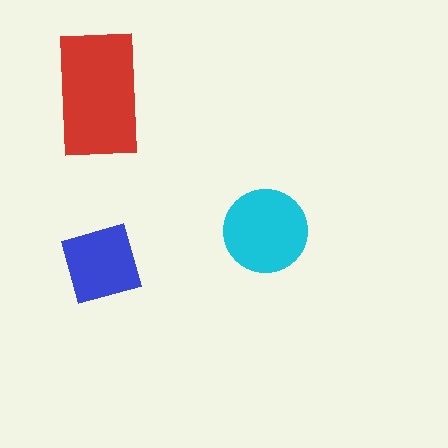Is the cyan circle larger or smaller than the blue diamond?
Larger.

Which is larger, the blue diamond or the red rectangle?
The red rectangle.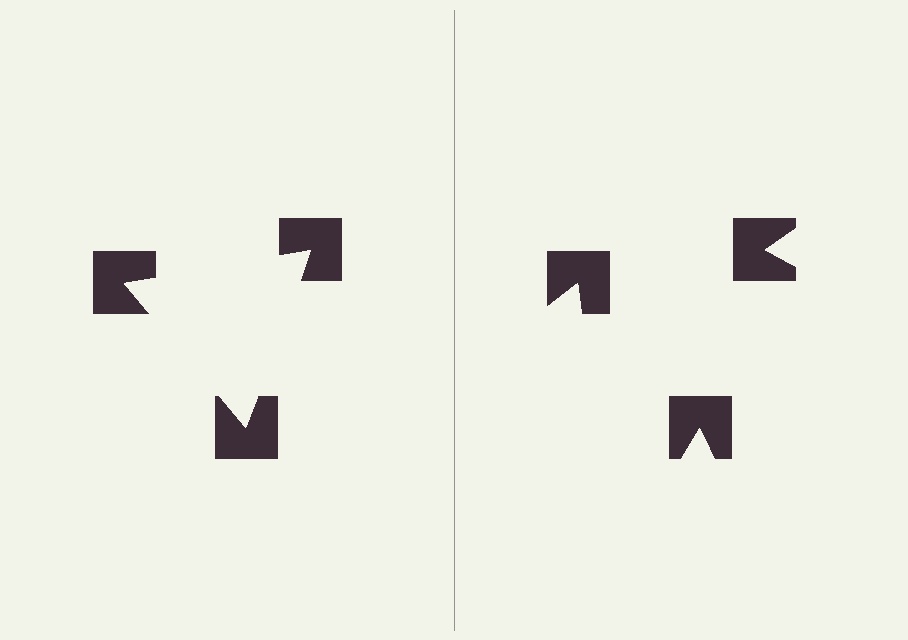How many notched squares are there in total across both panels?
6 — 3 on each side.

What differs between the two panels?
The notched squares are positioned identically on both sides; only the wedge orientations differ. On the left they align to a triangle; on the right they are misaligned.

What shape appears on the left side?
An illusory triangle.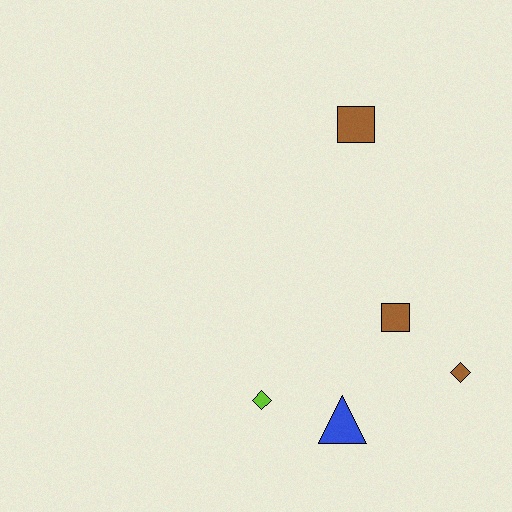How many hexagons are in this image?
There are no hexagons.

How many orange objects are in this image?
There are no orange objects.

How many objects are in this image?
There are 5 objects.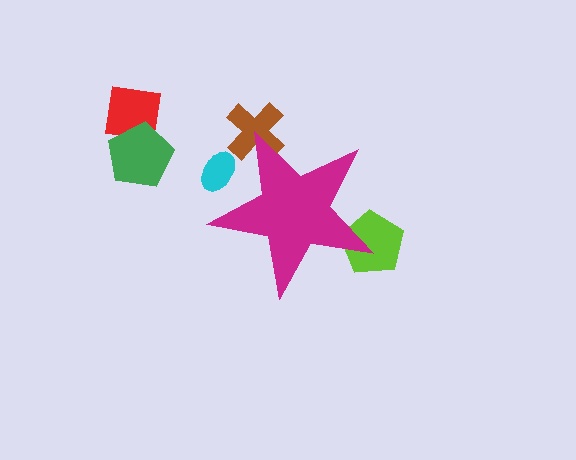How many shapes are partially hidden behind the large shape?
3 shapes are partially hidden.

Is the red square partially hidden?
No, the red square is fully visible.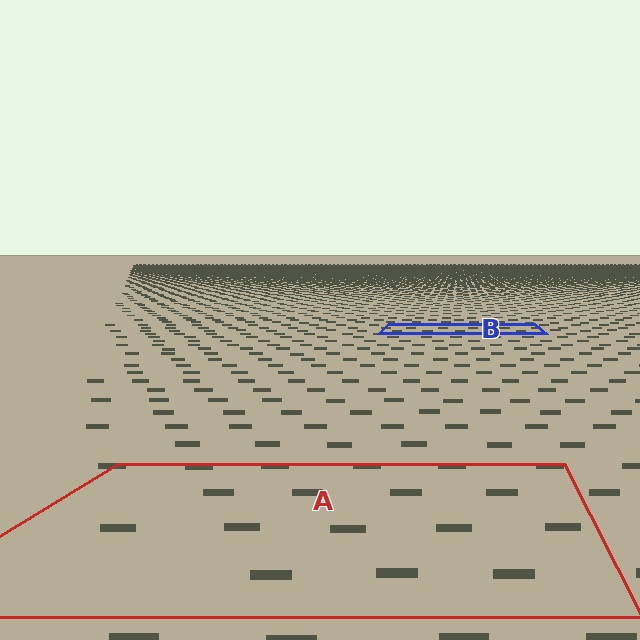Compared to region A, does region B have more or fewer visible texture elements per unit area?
Region B has more texture elements per unit area — they are packed more densely because it is farther away.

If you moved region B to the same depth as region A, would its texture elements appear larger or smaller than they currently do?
They would appear larger. At a closer depth, the same texture elements are projected at a bigger on-screen size.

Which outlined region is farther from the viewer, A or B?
Region B is farther from the viewer — the texture elements inside it appear smaller and more densely packed.